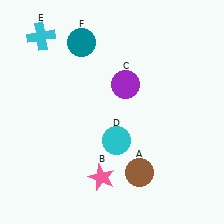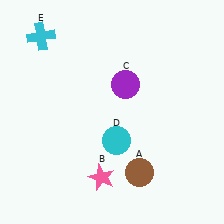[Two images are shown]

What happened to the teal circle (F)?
The teal circle (F) was removed in Image 2. It was in the top-left area of Image 1.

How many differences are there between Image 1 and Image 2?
There is 1 difference between the two images.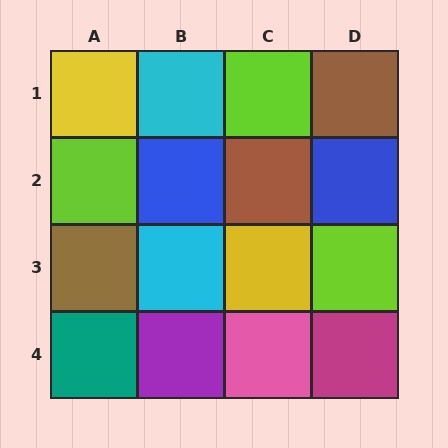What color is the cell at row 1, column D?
Brown.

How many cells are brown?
3 cells are brown.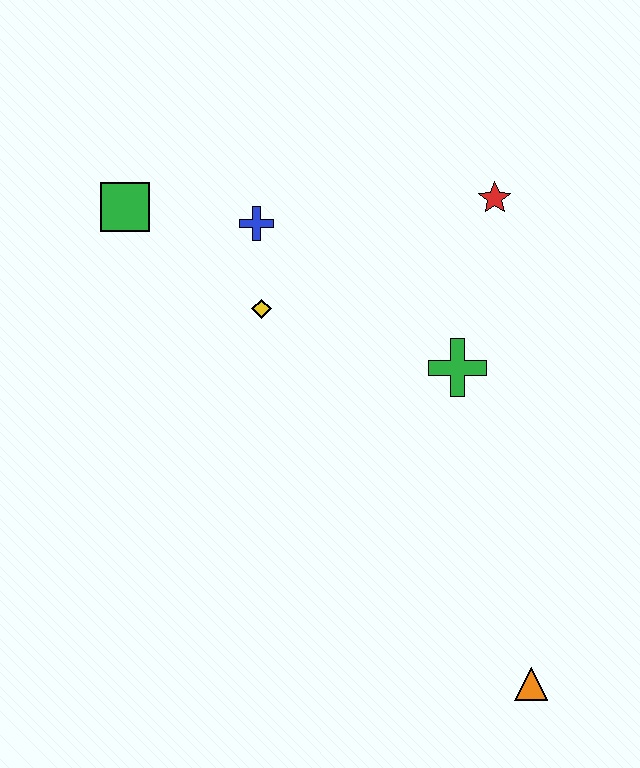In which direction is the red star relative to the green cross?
The red star is above the green cross.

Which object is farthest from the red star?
The orange triangle is farthest from the red star.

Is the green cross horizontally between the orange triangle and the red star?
No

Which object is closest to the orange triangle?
The green cross is closest to the orange triangle.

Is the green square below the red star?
Yes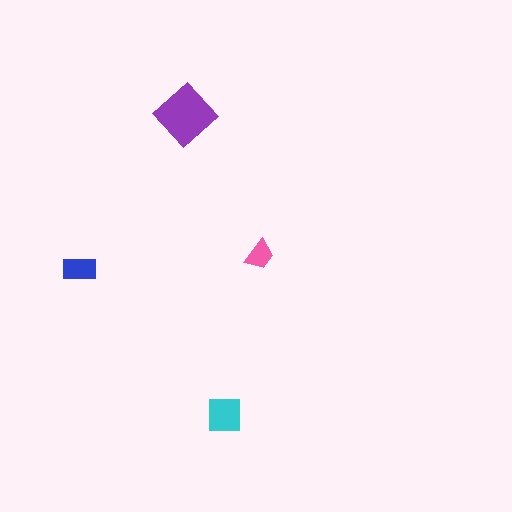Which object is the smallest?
The pink trapezoid.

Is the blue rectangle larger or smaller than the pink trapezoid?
Larger.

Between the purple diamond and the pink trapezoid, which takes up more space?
The purple diamond.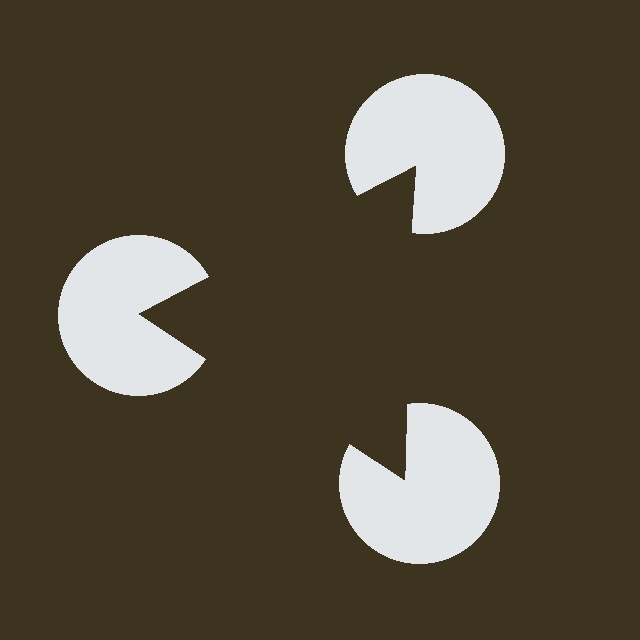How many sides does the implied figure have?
3 sides.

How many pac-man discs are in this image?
There are 3 — one at each vertex of the illusory triangle.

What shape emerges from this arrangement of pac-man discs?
An illusory triangle — its edges are inferred from the aligned wedge cuts in the pac-man discs, not physically drawn.